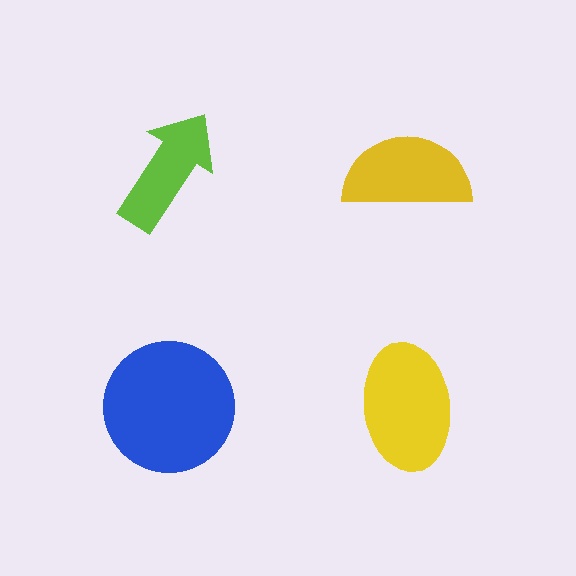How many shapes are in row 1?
2 shapes.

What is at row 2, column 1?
A blue circle.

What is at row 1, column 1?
A lime arrow.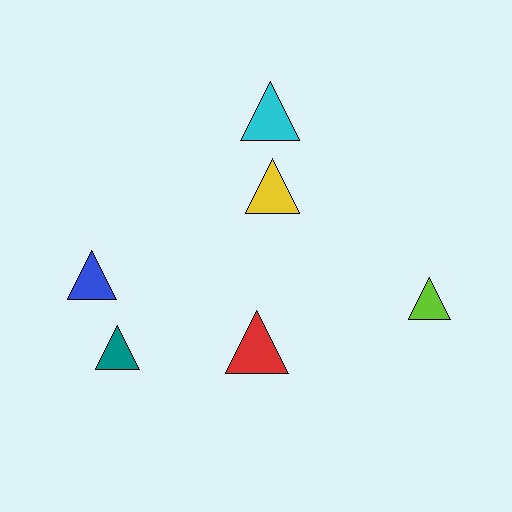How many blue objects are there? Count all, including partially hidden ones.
There is 1 blue object.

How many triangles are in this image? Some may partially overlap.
There are 6 triangles.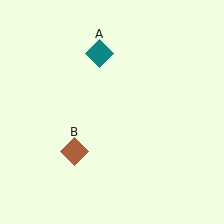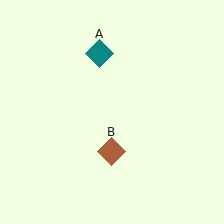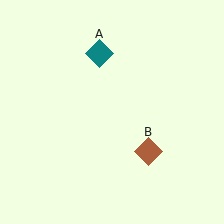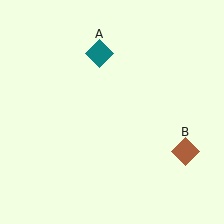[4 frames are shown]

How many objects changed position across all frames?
1 object changed position: brown diamond (object B).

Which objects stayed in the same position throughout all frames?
Teal diamond (object A) remained stationary.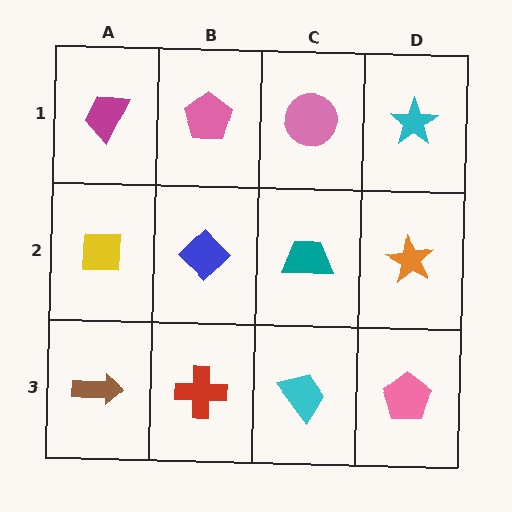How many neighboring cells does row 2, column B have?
4.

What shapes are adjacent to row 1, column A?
A yellow square (row 2, column A), a pink pentagon (row 1, column B).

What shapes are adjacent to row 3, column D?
An orange star (row 2, column D), a cyan trapezoid (row 3, column C).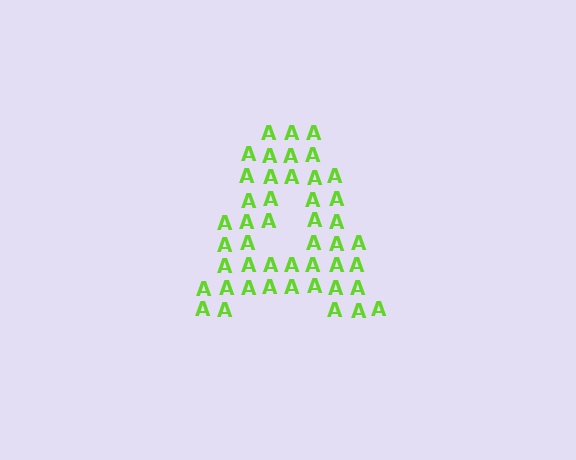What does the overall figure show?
The overall figure shows the letter A.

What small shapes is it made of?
It is made of small letter A's.